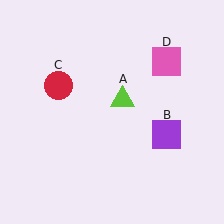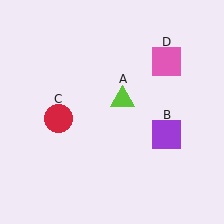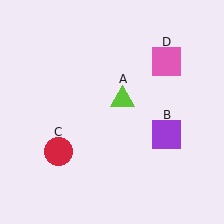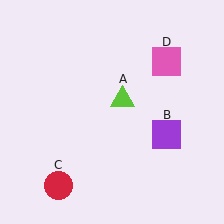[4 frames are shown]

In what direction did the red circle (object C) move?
The red circle (object C) moved down.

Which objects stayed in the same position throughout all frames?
Lime triangle (object A) and purple square (object B) and pink square (object D) remained stationary.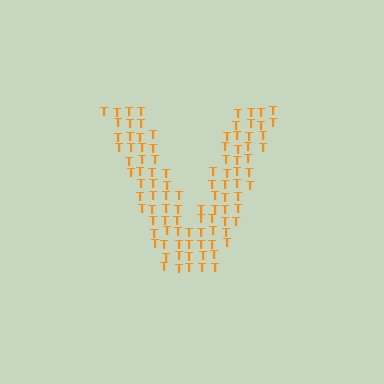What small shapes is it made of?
It is made of small letter T's.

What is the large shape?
The large shape is the letter V.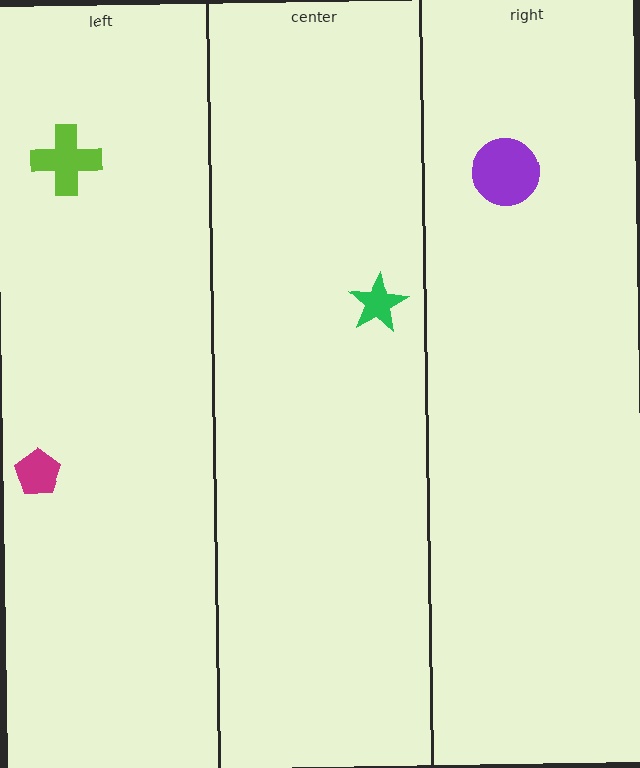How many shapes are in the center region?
1.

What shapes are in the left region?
The magenta pentagon, the lime cross.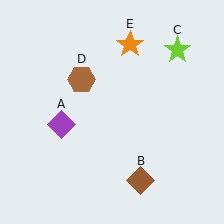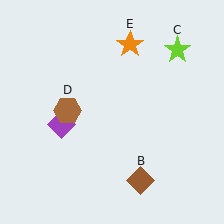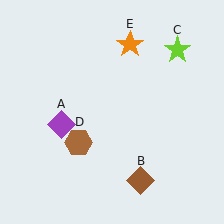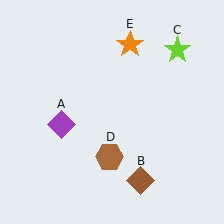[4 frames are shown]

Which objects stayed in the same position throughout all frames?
Purple diamond (object A) and brown diamond (object B) and lime star (object C) and orange star (object E) remained stationary.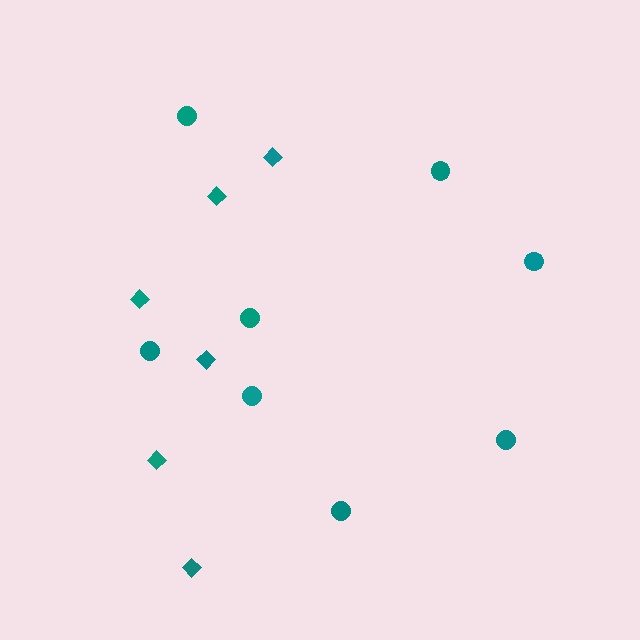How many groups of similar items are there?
There are 2 groups: one group of diamonds (6) and one group of circles (8).